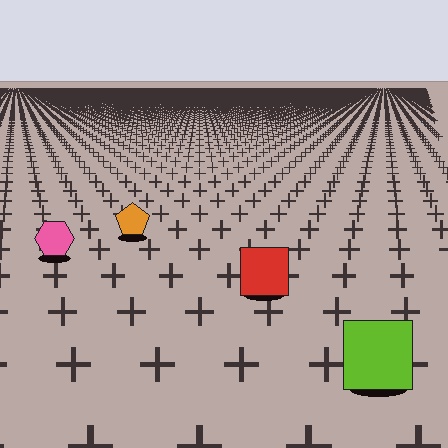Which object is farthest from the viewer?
The orange pentagon is farthest from the viewer. It appears smaller and the ground texture around it is denser.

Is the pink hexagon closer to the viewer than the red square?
No. The red square is closer — you can tell from the texture gradient: the ground texture is coarser near it.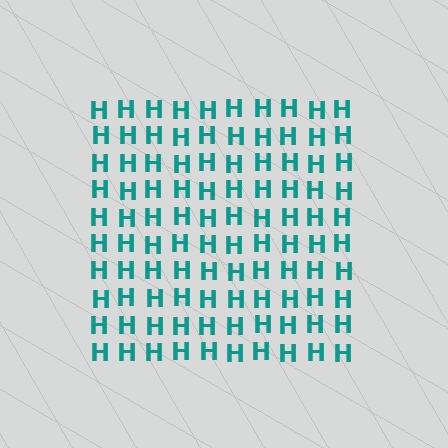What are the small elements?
The small elements are letter H's.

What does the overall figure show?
The overall figure shows a square.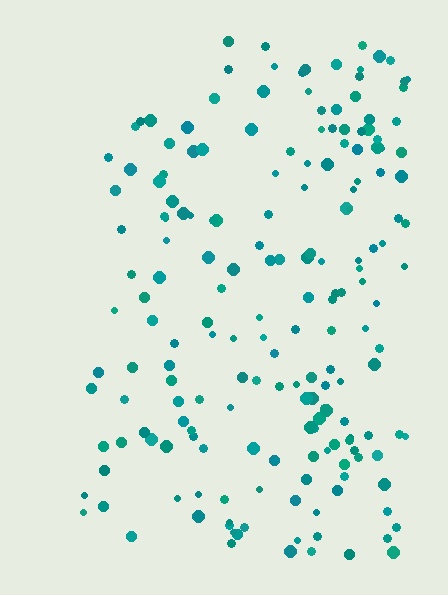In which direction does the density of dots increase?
From left to right, with the right side densest.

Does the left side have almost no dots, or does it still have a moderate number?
Still a moderate number, just noticeably fewer than the right.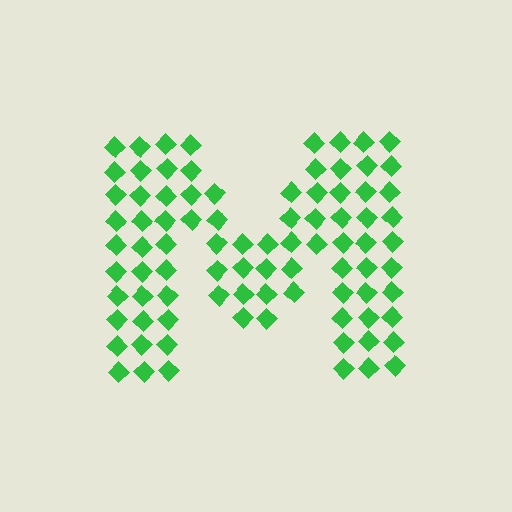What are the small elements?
The small elements are diamonds.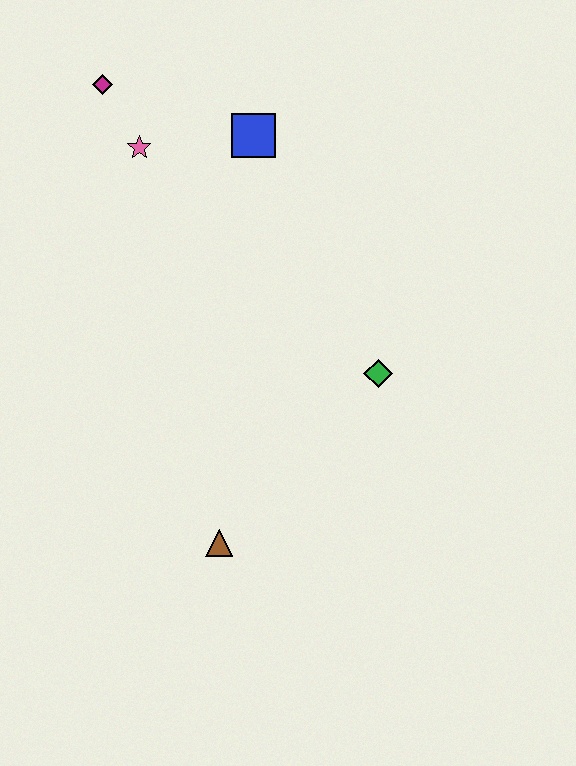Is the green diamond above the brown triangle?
Yes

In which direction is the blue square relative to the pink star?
The blue square is to the right of the pink star.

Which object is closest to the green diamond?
The brown triangle is closest to the green diamond.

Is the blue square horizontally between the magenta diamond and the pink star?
No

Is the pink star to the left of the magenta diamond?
No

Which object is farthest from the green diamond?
The magenta diamond is farthest from the green diamond.